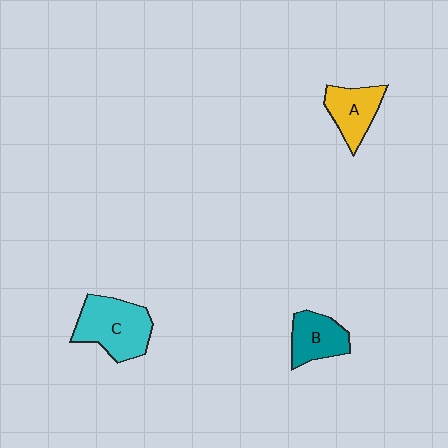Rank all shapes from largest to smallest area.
From largest to smallest: C (cyan), A (yellow), B (teal).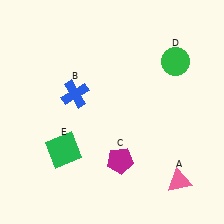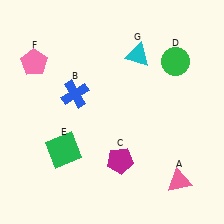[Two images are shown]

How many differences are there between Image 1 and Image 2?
There are 2 differences between the two images.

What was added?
A pink pentagon (F), a cyan triangle (G) were added in Image 2.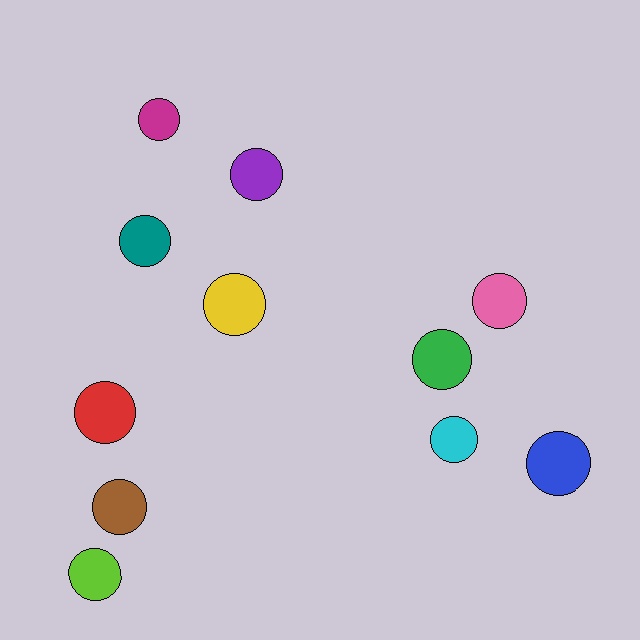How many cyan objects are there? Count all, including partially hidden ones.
There is 1 cyan object.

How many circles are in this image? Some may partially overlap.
There are 11 circles.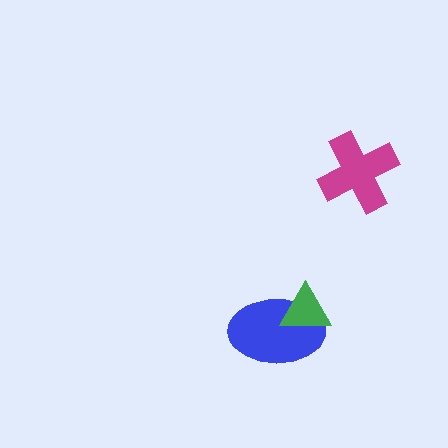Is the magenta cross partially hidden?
No, no other shape covers it.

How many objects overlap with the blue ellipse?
1 object overlaps with the blue ellipse.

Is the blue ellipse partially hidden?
Yes, it is partially covered by another shape.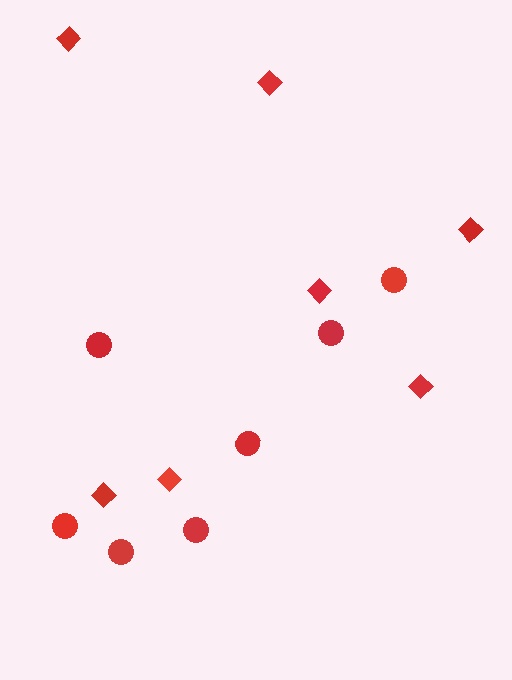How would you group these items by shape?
There are 2 groups: one group of circles (7) and one group of diamonds (7).